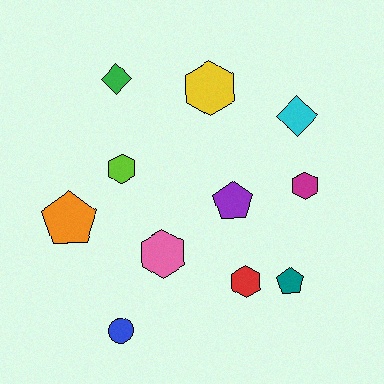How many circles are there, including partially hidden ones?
There is 1 circle.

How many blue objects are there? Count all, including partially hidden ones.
There is 1 blue object.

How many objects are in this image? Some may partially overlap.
There are 11 objects.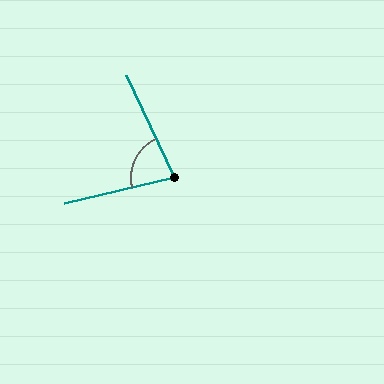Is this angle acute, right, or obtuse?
It is acute.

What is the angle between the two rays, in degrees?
Approximately 78 degrees.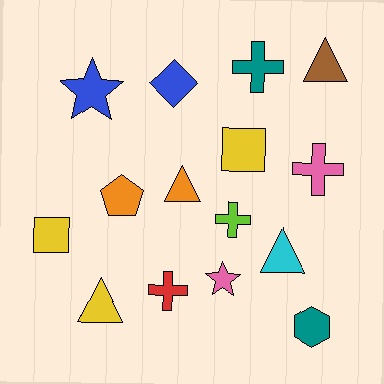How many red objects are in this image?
There is 1 red object.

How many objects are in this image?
There are 15 objects.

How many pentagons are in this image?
There is 1 pentagon.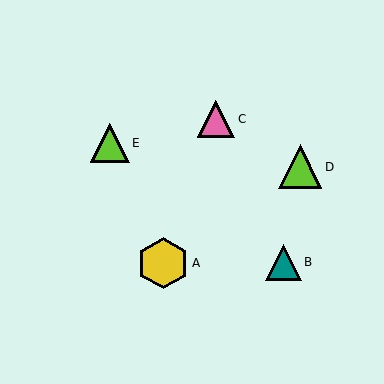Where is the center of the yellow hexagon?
The center of the yellow hexagon is at (163, 263).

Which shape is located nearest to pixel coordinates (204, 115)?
The pink triangle (labeled C) at (216, 119) is nearest to that location.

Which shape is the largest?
The yellow hexagon (labeled A) is the largest.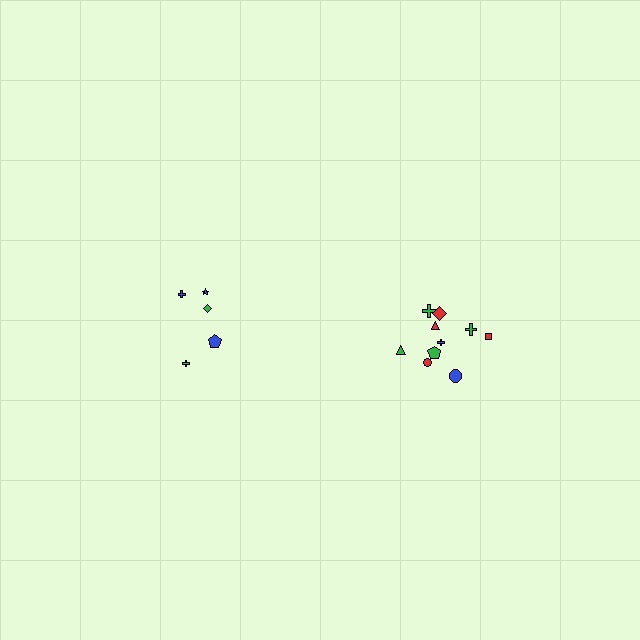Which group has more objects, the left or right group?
The right group.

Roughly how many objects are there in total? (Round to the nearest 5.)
Roughly 15 objects in total.